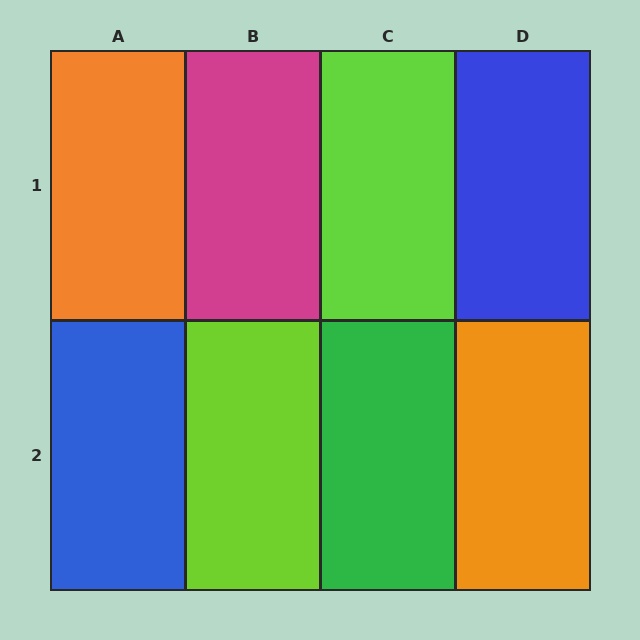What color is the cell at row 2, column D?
Orange.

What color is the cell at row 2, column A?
Blue.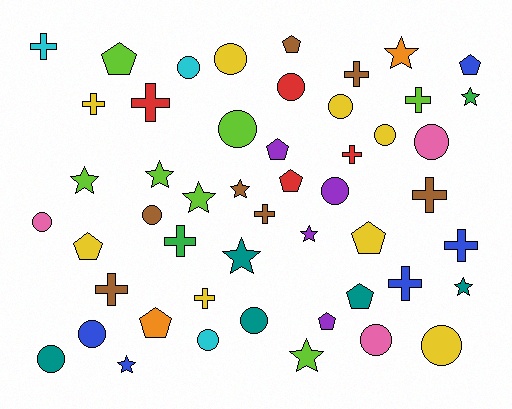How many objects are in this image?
There are 50 objects.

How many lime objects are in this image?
There are 7 lime objects.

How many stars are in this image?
There are 11 stars.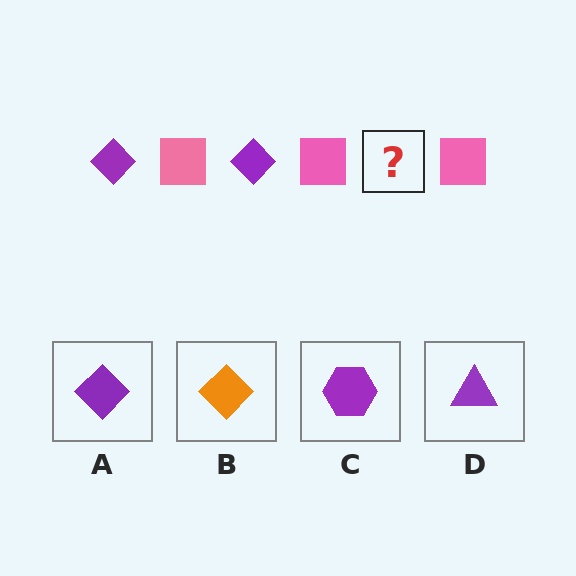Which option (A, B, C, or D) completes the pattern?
A.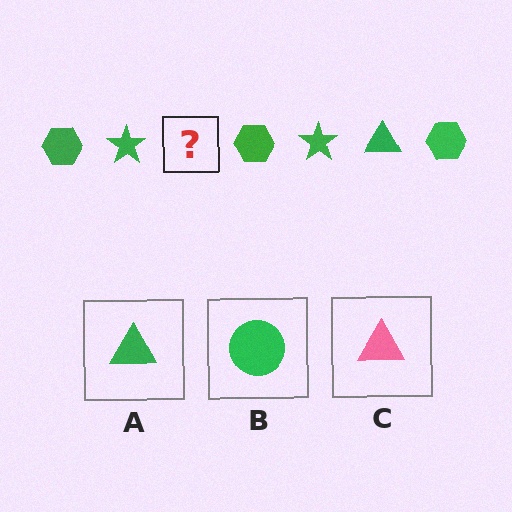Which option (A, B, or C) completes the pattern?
A.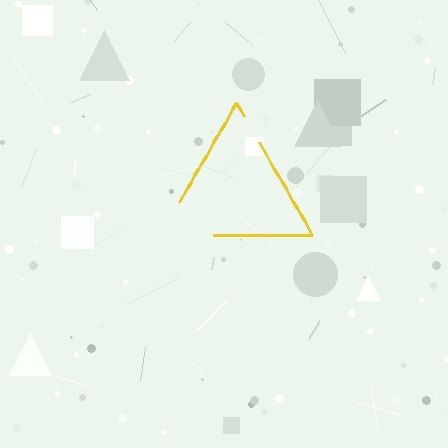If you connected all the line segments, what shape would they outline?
They would outline a triangle.